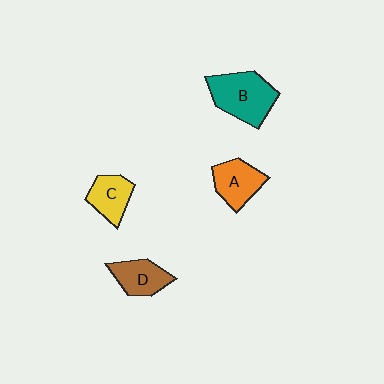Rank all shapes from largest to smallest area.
From largest to smallest: B (teal), A (orange), D (brown), C (yellow).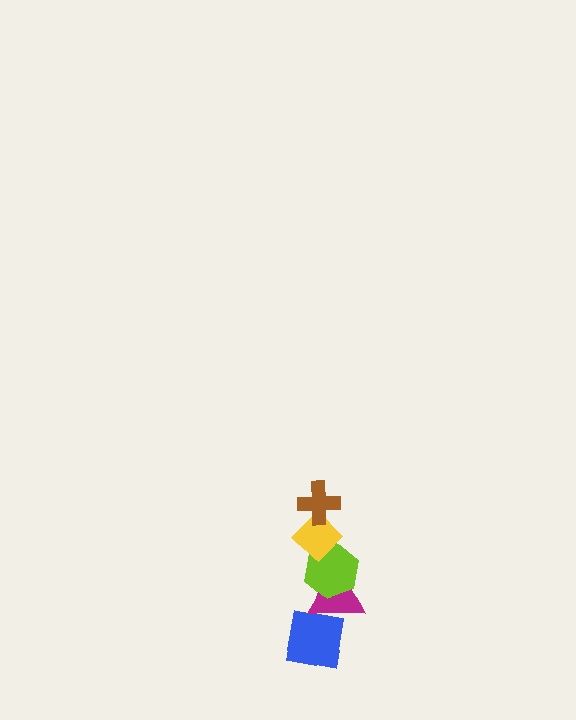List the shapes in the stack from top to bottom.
From top to bottom: the brown cross, the yellow diamond, the lime hexagon, the magenta triangle, the blue square.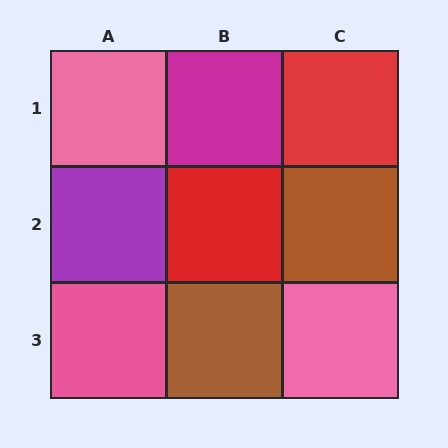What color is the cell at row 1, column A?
Pink.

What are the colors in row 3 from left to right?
Pink, brown, pink.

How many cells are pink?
3 cells are pink.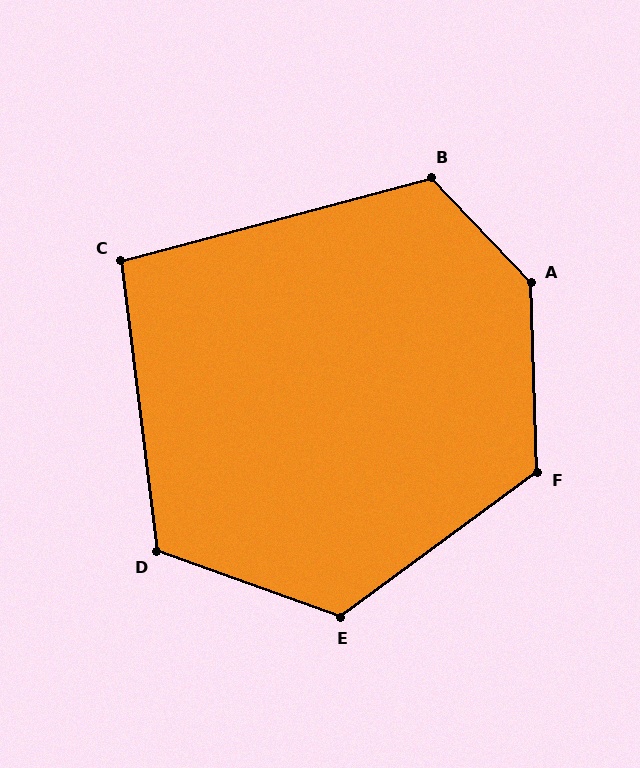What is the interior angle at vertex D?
Approximately 117 degrees (obtuse).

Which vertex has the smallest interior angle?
C, at approximately 98 degrees.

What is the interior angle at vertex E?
Approximately 124 degrees (obtuse).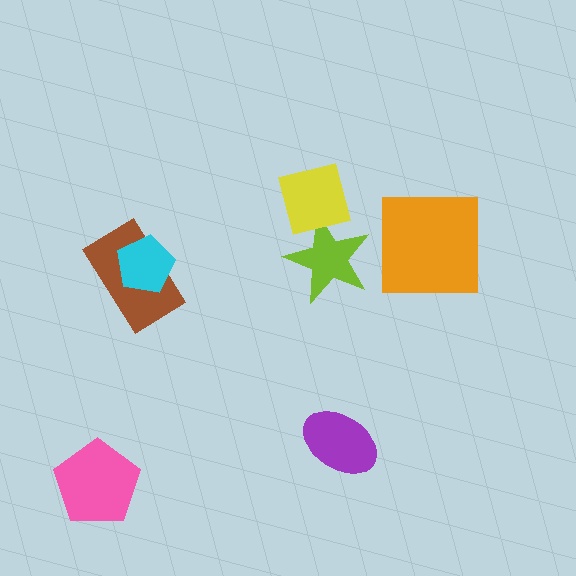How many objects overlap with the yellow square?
1 object overlaps with the yellow square.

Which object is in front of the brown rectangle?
The cyan pentagon is in front of the brown rectangle.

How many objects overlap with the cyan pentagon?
1 object overlaps with the cyan pentagon.